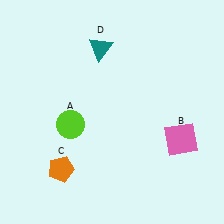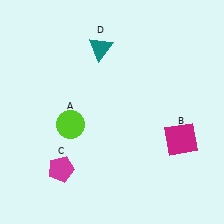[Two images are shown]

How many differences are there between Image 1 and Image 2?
There are 2 differences between the two images.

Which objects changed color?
B changed from pink to magenta. C changed from orange to magenta.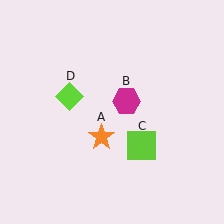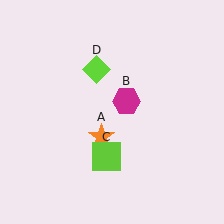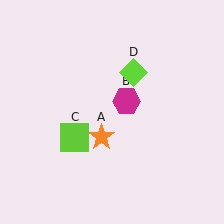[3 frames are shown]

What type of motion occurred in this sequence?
The lime square (object C), lime diamond (object D) rotated clockwise around the center of the scene.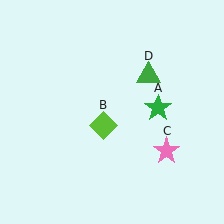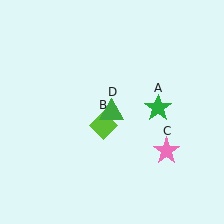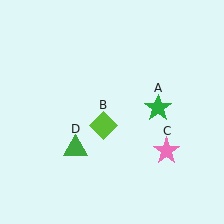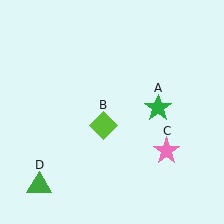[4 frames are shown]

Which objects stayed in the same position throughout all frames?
Green star (object A) and lime diamond (object B) and pink star (object C) remained stationary.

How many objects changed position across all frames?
1 object changed position: green triangle (object D).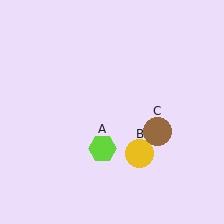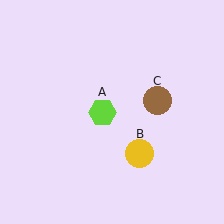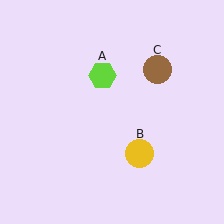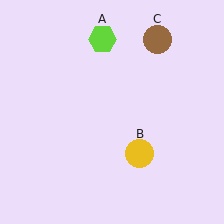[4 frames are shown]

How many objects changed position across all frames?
2 objects changed position: lime hexagon (object A), brown circle (object C).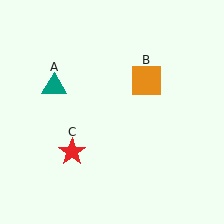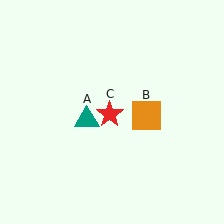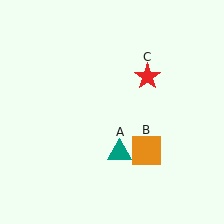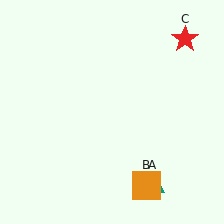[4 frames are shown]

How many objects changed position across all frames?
3 objects changed position: teal triangle (object A), orange square (object B), red star (object C).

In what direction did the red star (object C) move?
The red star (object C) moved up and to the right.